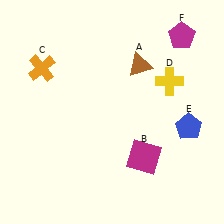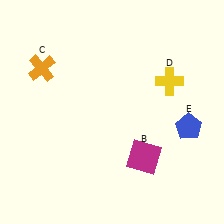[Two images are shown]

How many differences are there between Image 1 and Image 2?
There are 2 differences between the two images.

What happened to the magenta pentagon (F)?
The magenta pentagon (F) was removed in Image 2. It was in the top-right area of Image 1.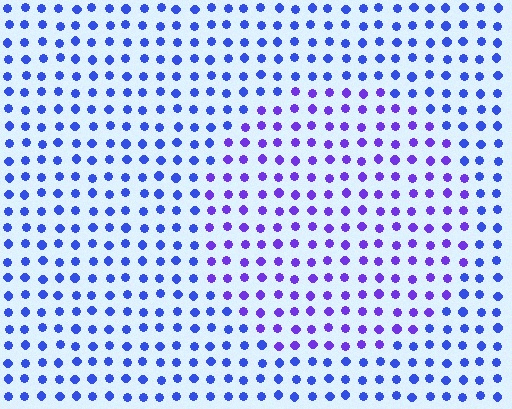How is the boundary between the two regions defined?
The boundary is defined purely by a slight shift in hue (about 32 degrees). Spacing, size, and orientation are identical on both sides.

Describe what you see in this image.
The image is filled with small blue elements in a uniform arrangement. A circle-shaped region is visible where the elements are tinted to a slightly different hue, forming a subtle color boundary.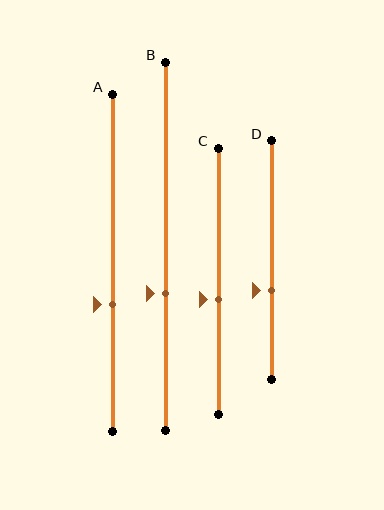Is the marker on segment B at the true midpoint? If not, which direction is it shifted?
No, the marker on segment B is shifted downward by about 13% of the segment length.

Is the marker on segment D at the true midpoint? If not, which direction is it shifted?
No, the marker on segment D is shifted downward by about 13% of the segment length.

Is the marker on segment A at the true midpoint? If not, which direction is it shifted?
No, the marker on segment A is shifted downward by about 12% of the segment length.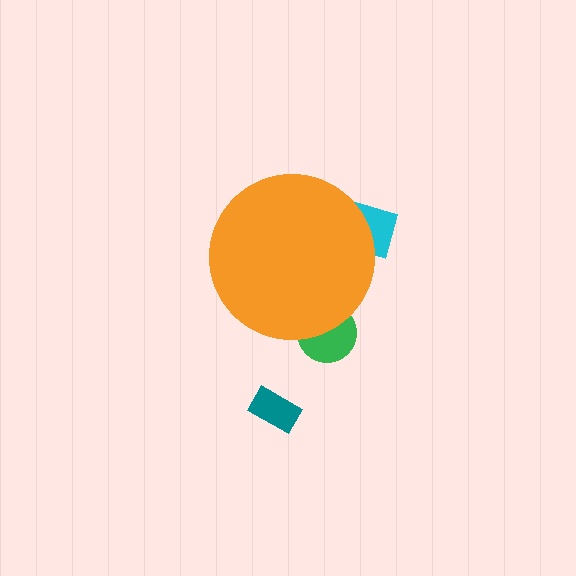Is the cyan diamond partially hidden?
Yes, the cyan diamond is partially hidden behind the orange circle.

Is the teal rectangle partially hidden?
No, the teal rectangle is fully visible.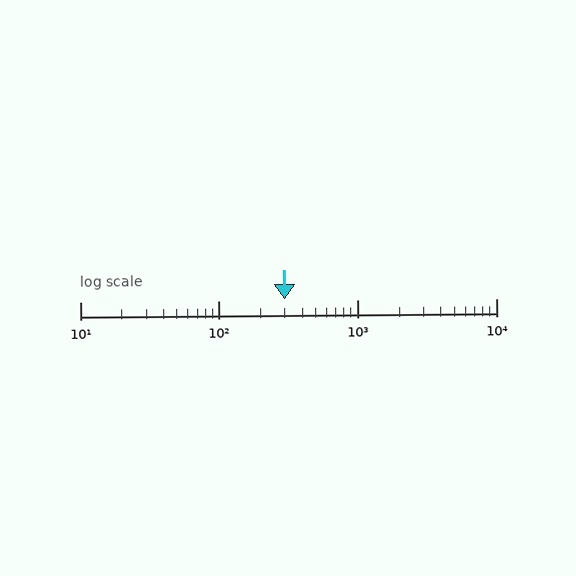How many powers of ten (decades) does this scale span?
The scale spans 3 decades, from 10 to 10000.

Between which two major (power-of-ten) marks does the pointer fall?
The pointer is between 100 and 1000.